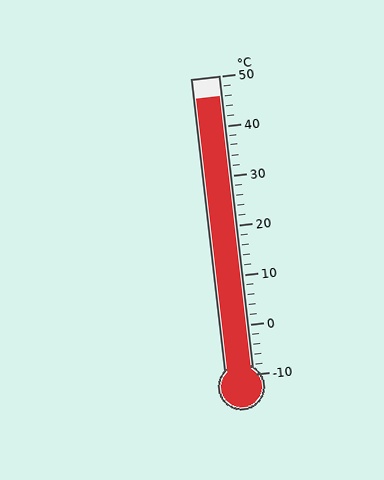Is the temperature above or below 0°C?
The temperature is above 0°C.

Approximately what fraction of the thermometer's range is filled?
The thermometer is filled to approximately 95% of its range.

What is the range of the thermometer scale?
The thermometer scale ranges from -10°C to 50°C.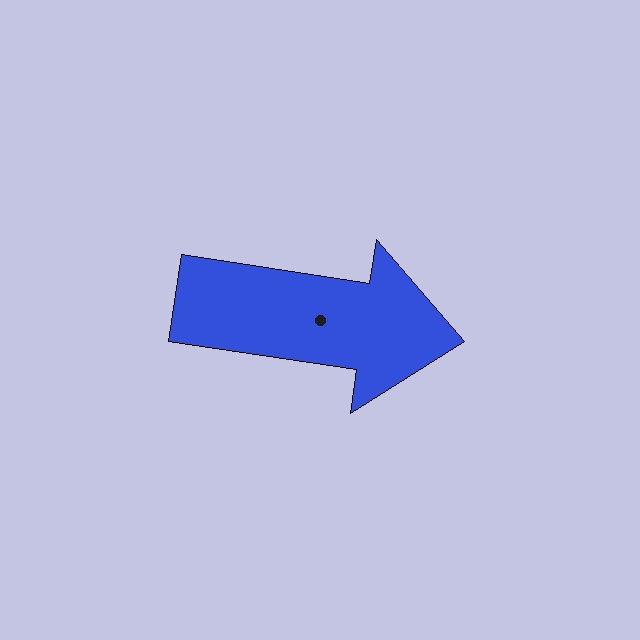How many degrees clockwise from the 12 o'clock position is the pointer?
Approximately 99 degrees.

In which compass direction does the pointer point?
East.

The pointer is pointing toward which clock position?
Roughly 3 o'clock.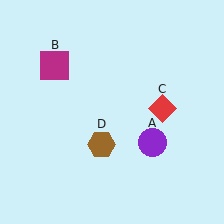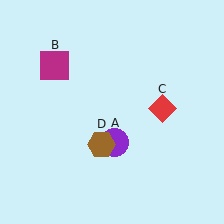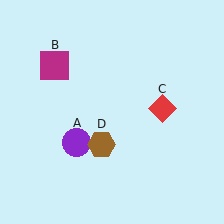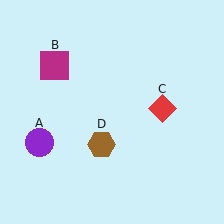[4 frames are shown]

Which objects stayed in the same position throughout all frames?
Magenta square (object B) and red diamond (object C) and brown hexagon (object D) remained stationary.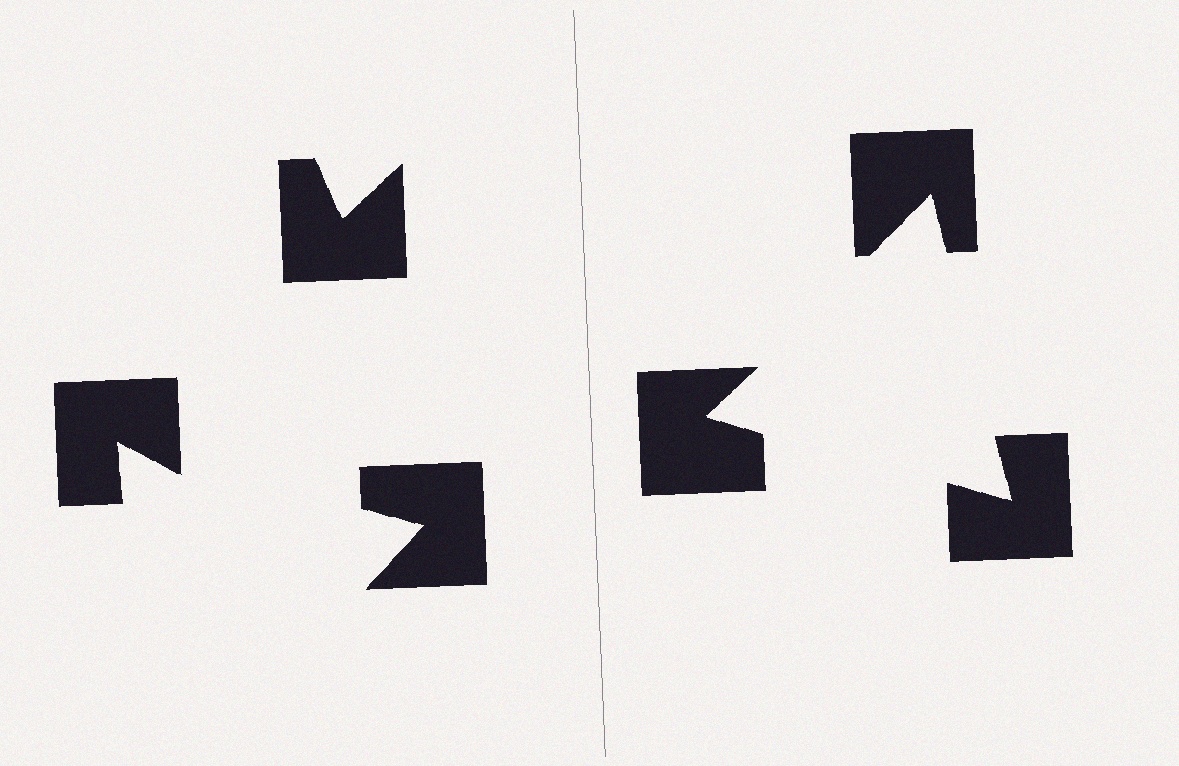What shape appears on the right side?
An illusory triangle.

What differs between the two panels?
The notched squares are positioned identically on both sides; only the wedge orientations differ. On the right they align to a triangle; on the left they are misaligned.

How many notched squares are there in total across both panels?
6 — 3 on each side.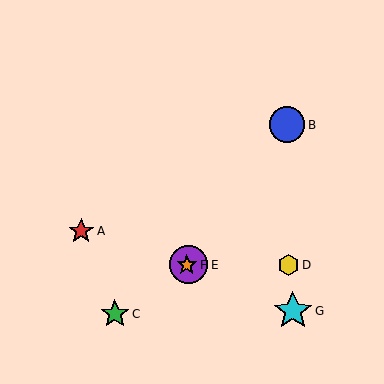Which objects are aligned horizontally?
Objects D, E, F are aligned horizontally.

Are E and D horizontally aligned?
Yes, both are at y≈265.